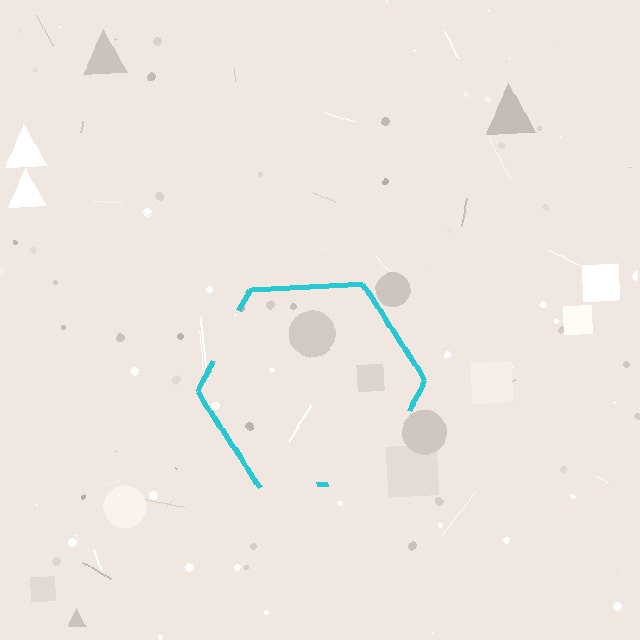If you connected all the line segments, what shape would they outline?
They would outline a hexagon.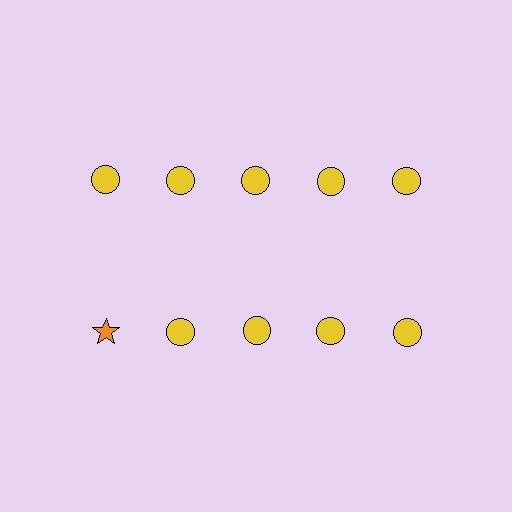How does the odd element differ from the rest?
It differs in both color (orange instead of yellow) and shape (star instead of circle).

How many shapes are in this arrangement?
There are 10 shapes arranged in a grid pattern.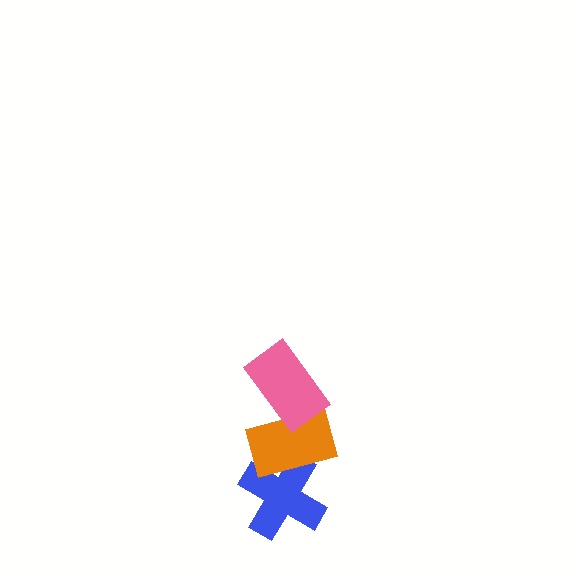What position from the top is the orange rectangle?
The orange rectangle is 2nd from the top.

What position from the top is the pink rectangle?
The pink rectangle is 1st from the top.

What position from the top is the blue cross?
The blue cross is 3rd from the top.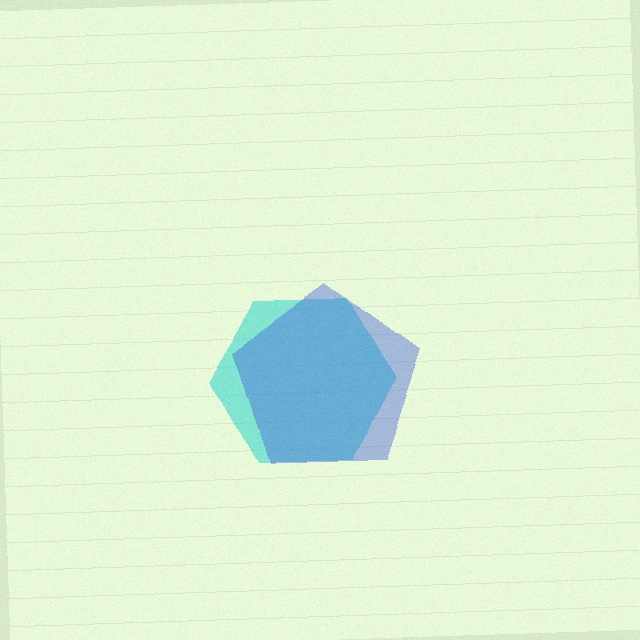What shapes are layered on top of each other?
The layered shapes are: a cyan hexagon, a blue pentagon.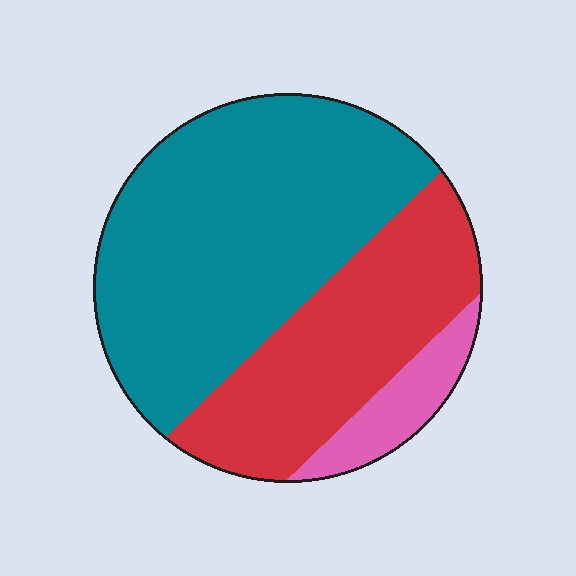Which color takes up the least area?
Pink, at roughly 10%.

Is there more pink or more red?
Red.